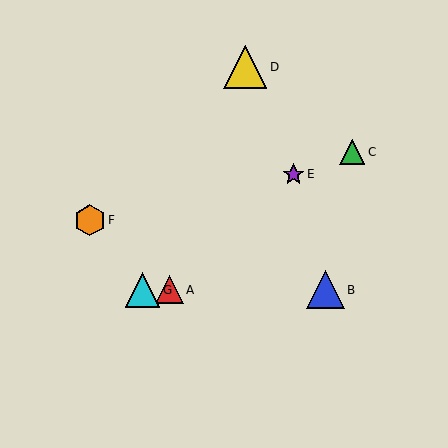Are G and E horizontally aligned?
No, G is at y≈290 and E is at y≈174.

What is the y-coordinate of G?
Object G is at y≈290.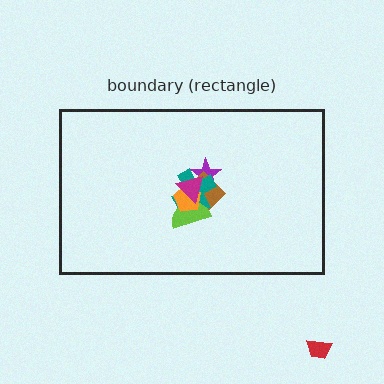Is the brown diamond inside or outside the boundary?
Inside.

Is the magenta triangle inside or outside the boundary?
Inside.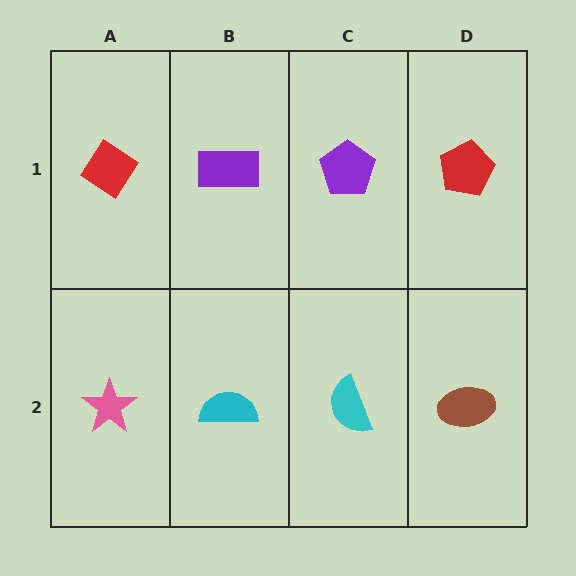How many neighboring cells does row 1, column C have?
3.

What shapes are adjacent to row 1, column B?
A cyan semicircle (row 2, column B), a red diamond (row 1, column A), a purple pentagon (row 1, column C).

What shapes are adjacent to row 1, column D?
A brown ellipse (row 2, column D), a purple pentagon (row 1, column C).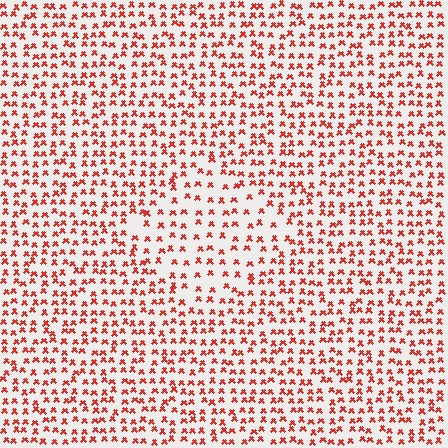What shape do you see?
I see a diamond.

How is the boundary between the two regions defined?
The boundary is defined by a change in element density (approximately 1.7x ratio). All elements are the same color, size, and shape.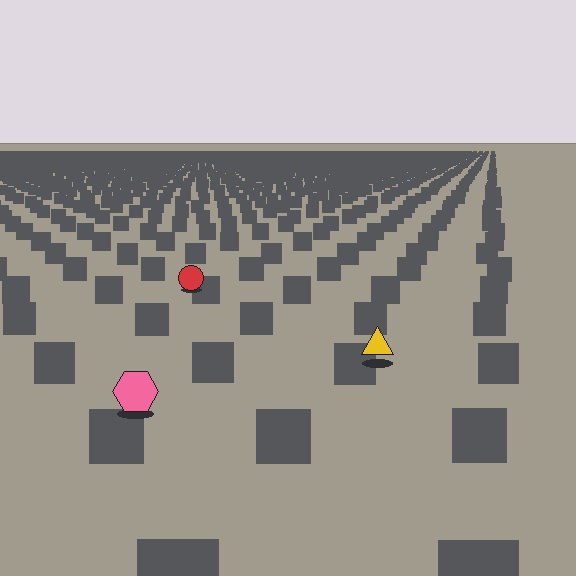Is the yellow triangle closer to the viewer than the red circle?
Yes. The yellow triangle is closer — you can tell from the texture gradient: the ground texture is coarser near it.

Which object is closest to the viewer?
The pink hexagon is closest. The texture marks near it are larger and more spread out.